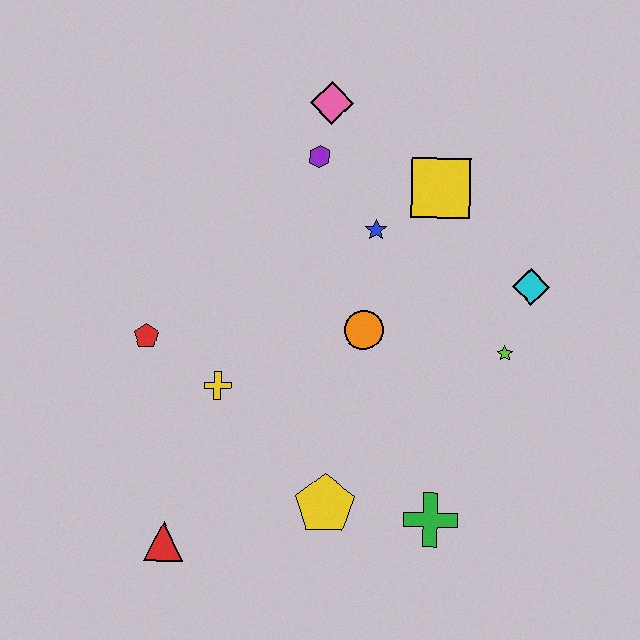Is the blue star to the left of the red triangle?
No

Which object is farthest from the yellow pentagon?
The pink diamond is farthest from the yellow pentagon.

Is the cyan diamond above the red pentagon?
Yes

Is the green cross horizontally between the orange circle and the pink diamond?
No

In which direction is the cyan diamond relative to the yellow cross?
The cyan diamond is to the right of the yellow cross.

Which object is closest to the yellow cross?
The red pentagon is closest to the yellow cross.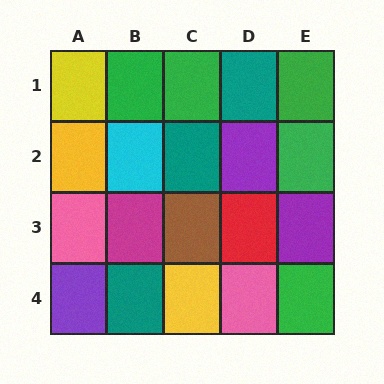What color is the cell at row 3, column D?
Red.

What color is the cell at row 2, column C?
Teal.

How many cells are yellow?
3 cells are yellow.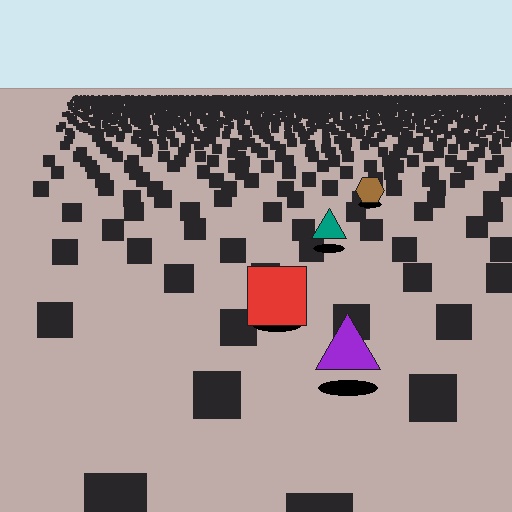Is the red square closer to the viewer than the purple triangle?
No. The purple triangle is closer — you can tell from the texture gradient: the ground texture is coarser near it.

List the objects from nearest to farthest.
From nearest to farthest: the purple triangle, the red square, the teal triangle, the brown hexagon.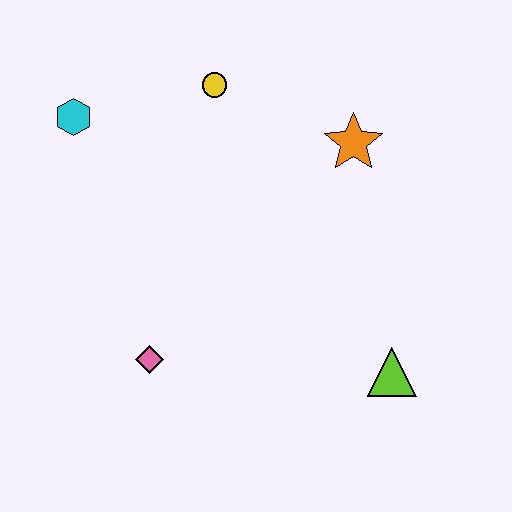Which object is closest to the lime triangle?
The orange star is closest to the lime triangle.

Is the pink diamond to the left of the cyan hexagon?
No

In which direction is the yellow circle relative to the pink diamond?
The yellow circle is above the pink diamond.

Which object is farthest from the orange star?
The pink diamond is farthest from the orange star.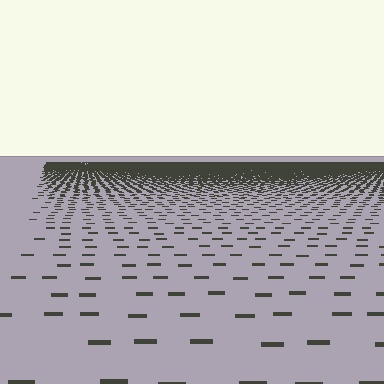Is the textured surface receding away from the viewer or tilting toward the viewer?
The surface is receding away from the viewer. Texture elements get smaller and denser toward the top.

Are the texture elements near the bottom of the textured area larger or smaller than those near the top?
Larger. Near the bottom, elements are closer to the viewer and appear at a bigger on-screen size.